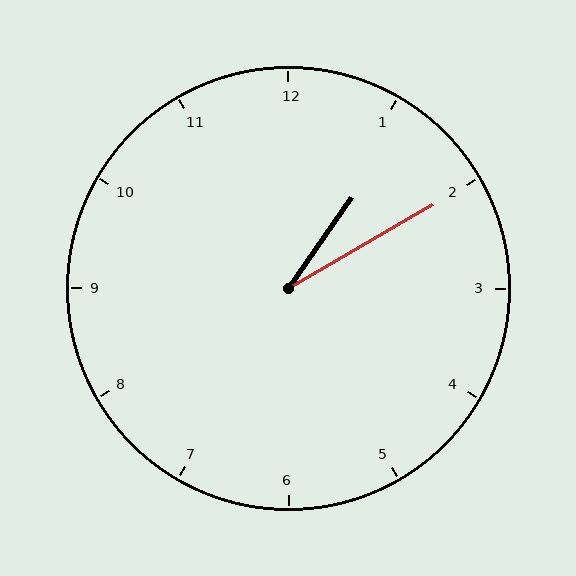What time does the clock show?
1:10.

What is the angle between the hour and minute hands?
Approximately 25 degrees.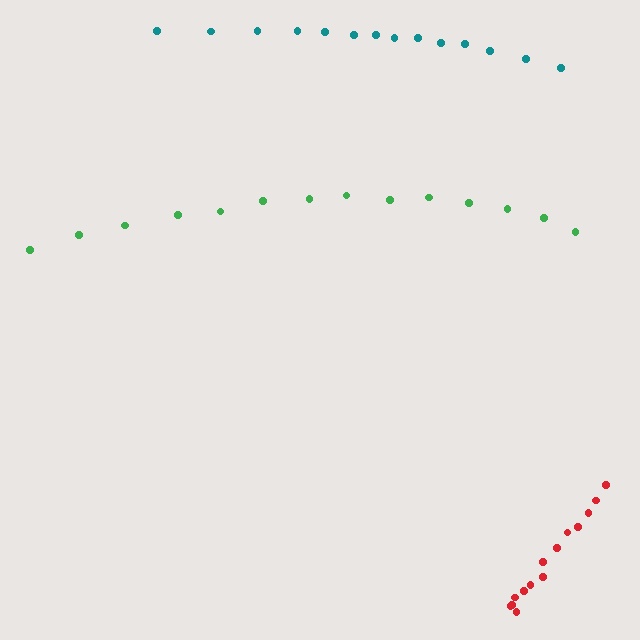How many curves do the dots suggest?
There are 3 distinct paths.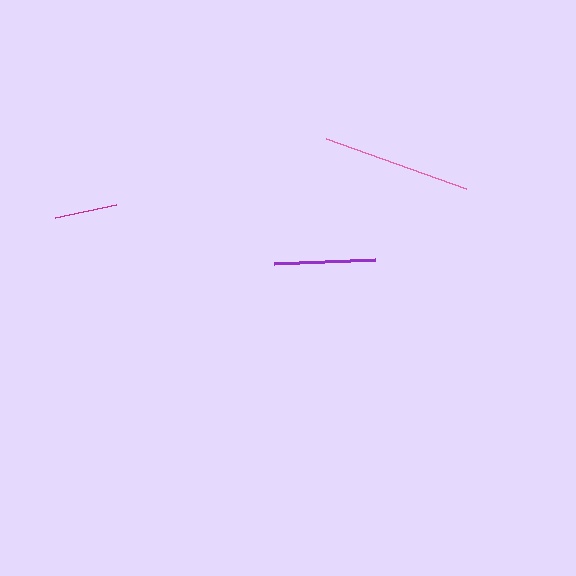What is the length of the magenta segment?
The magenta segment is approximately 62 pixels long.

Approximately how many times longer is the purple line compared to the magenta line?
The purple line is approximately 1.6 times the length of the magenta line.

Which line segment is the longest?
The pink line is the longest at approximately 149 pixels.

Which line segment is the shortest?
The magenta line is the shortest at approximately 62 pixels.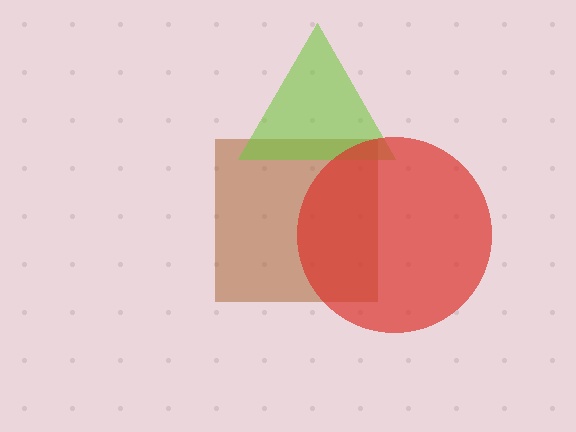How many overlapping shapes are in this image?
There are 3 overlapping shapes in the image.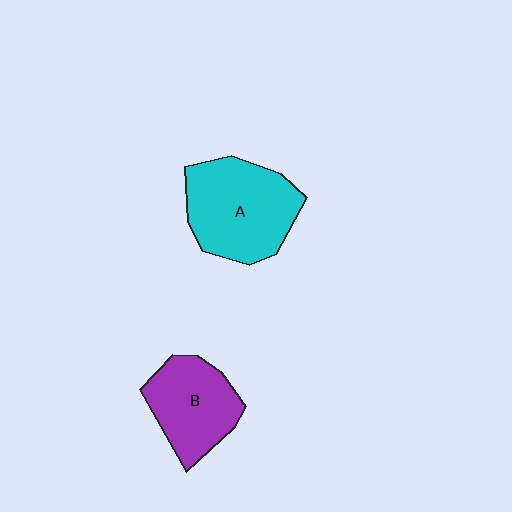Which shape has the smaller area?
Shape B (purple).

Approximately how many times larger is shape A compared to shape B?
Approximately 1.3 times.